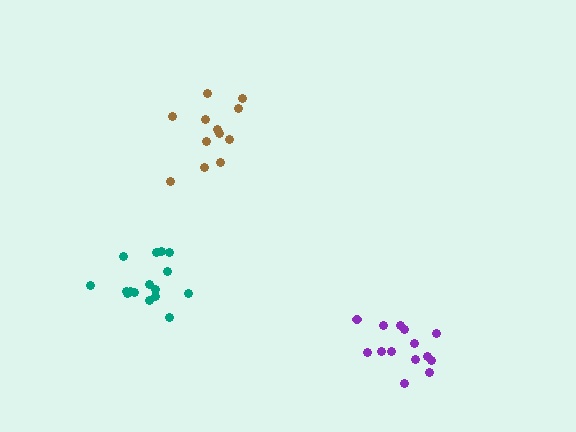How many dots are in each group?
Group 1: 16 dots, Group 2: 14 dots, Group 3: 13 dots (43 total).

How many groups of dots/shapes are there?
There are 3 groups.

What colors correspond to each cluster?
The clusters are colored: teal, purple, brown.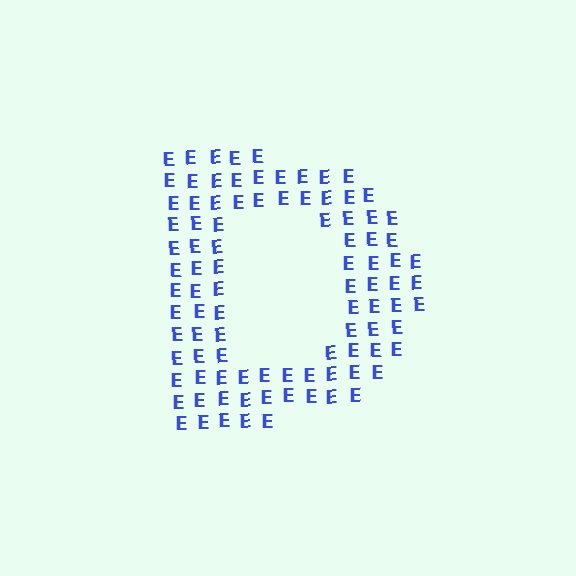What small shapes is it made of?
It is made of small letter E's.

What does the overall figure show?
The overall figure shows the letter D.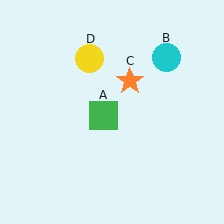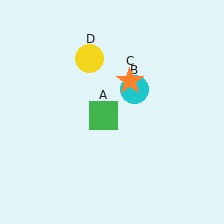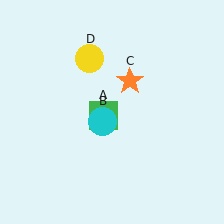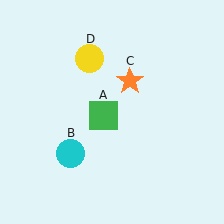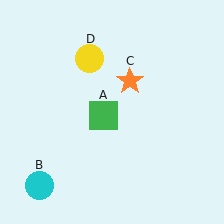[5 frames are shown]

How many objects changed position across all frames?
1 object changed position: cyan circle (object B).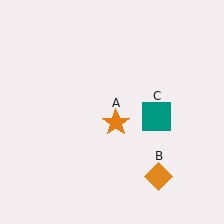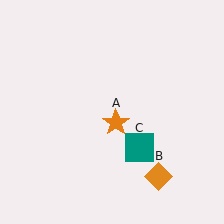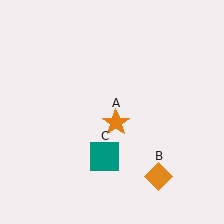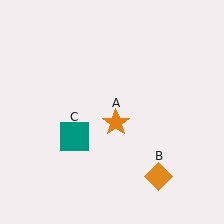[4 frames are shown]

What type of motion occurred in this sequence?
The teal square (object C) rotated clockwise around the center of the scene.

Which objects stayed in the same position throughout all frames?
Orange star (object A) and orange diamond (object B) remained stationary.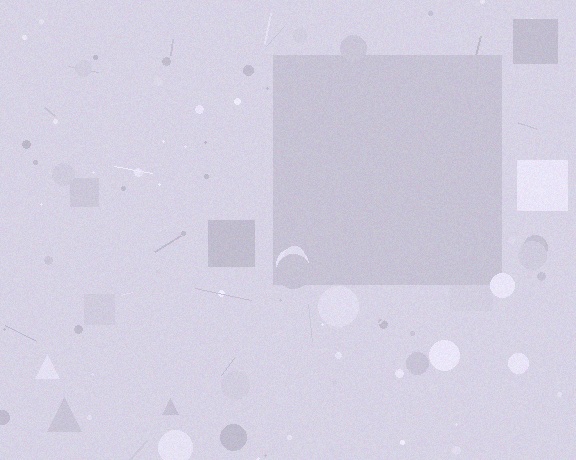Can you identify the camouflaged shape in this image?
The camouflaged shape is a square.